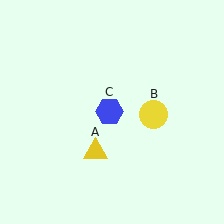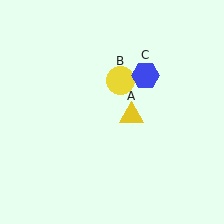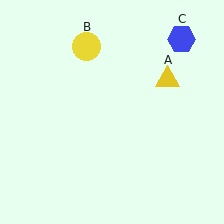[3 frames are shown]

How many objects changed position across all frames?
3 objects changed position: yellow triangle (object A), yellow circle (object B), blue hexagon (object C).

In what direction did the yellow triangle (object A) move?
The yellow triangle (object A) moved up and to the right.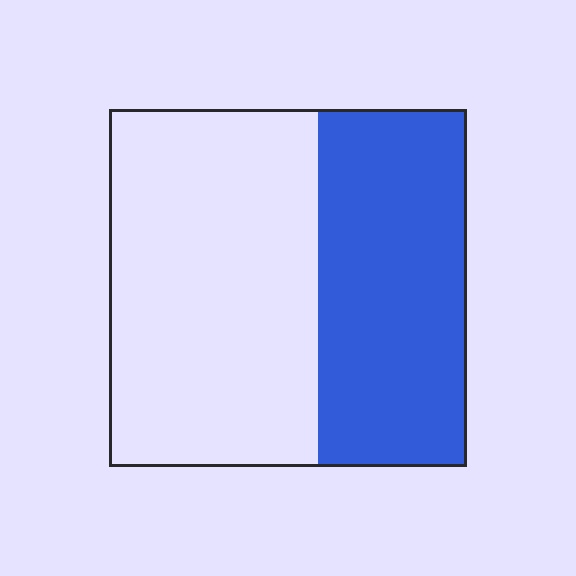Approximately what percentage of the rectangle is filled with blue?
Approximately 40%.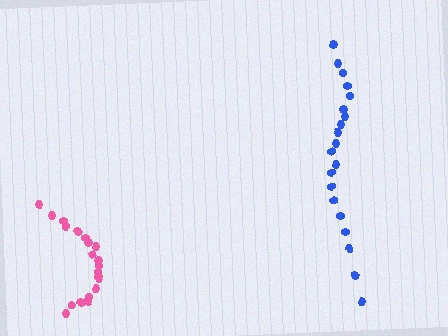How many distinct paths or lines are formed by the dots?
There are 2 distinct paths.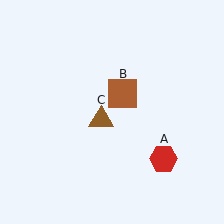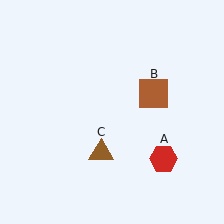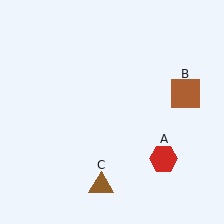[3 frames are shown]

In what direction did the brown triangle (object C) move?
The brown triangle (object C) moved down.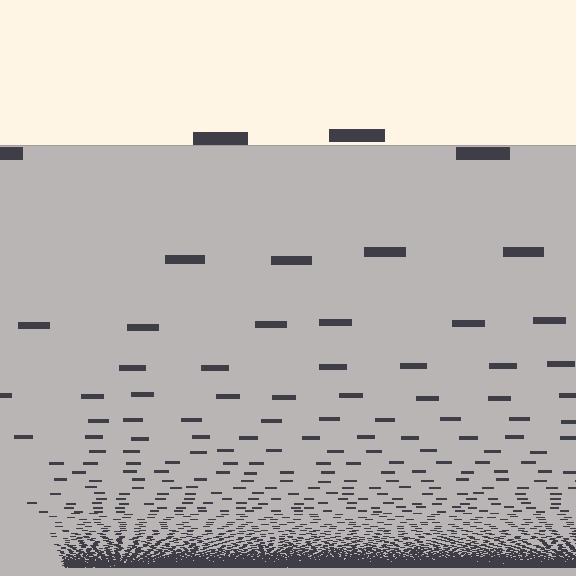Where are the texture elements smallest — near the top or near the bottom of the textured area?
Near the bottom.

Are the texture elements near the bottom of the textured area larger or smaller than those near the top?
Smaller. The gradient is inverted — elements near the bottom are smaller and denser.